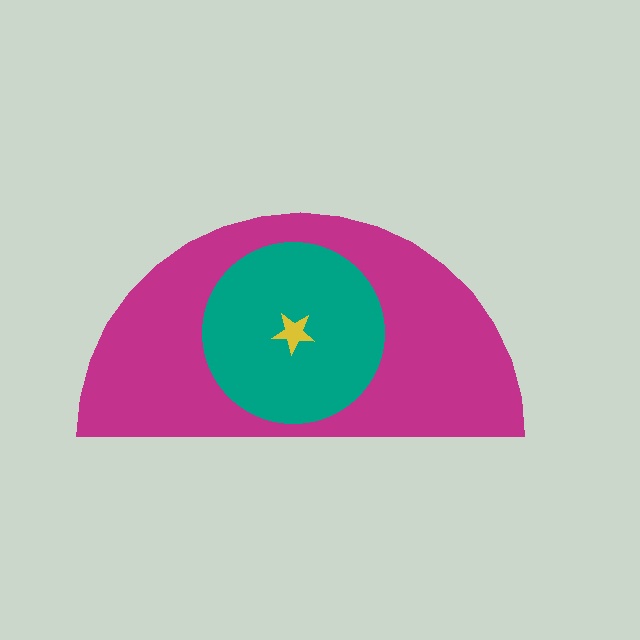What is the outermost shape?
The magenta semicircle.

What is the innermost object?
The yellow star.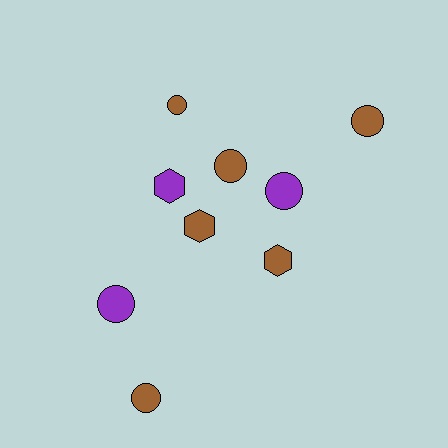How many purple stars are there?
There are no purple stars.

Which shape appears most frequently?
Circle, with 6 objects.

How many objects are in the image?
There are 9 objects.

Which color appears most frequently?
Brown, with 6 objects.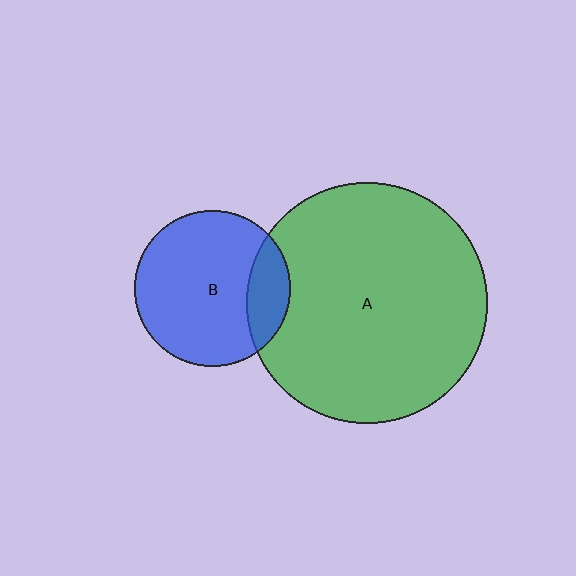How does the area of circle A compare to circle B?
Approximately 2.4 times.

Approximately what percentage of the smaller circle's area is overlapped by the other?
Approximately 20%.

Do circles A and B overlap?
Yes.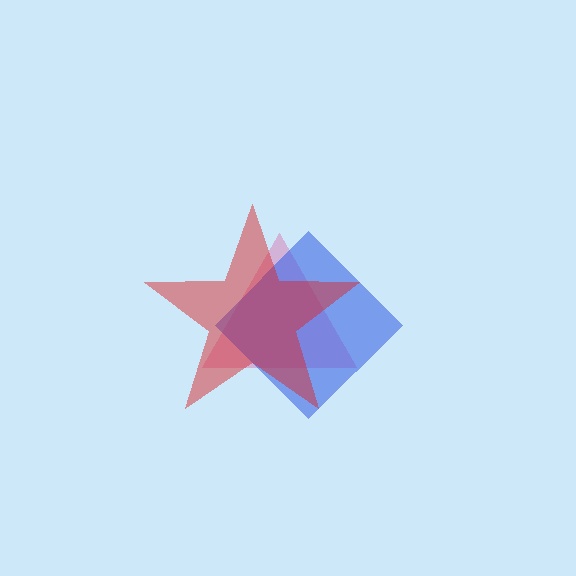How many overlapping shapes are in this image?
There are 3 overlapping shapes in the image.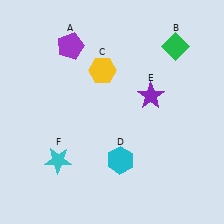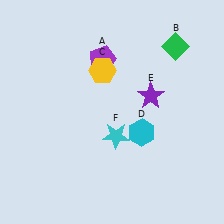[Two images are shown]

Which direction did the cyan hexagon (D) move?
The cyan hexagon (D) moved up.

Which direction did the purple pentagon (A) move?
The purple pentagon (A) moved right.